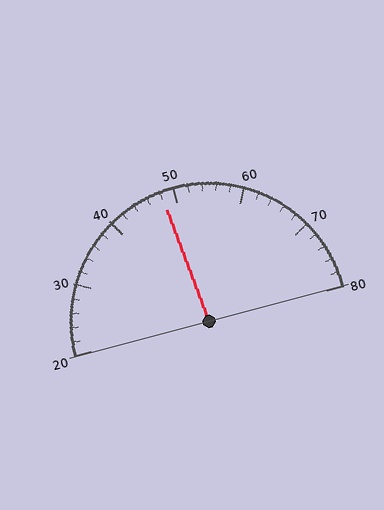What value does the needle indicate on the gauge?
The needle indicates approximately 48.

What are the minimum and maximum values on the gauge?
The gauge ranges from 20 to 80.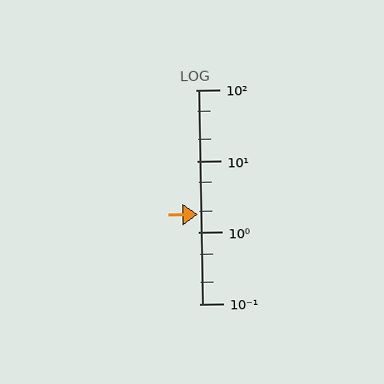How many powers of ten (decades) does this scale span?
The scale spans 3 decades, from 0.1 to 100.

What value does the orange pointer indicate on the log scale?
The pointer indicates approximately 1.8.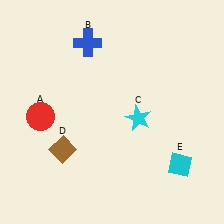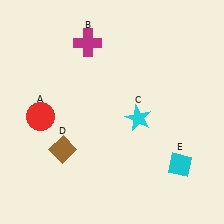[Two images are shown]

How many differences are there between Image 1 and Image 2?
There is 1 difference between the two images.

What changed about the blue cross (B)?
In Image 1, B is blue. In Image 2, it changed to magenta.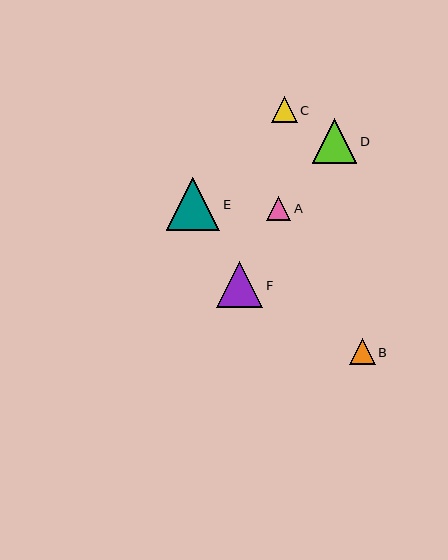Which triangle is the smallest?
Triangle A is the smallest with a size of approximately 24 pixels.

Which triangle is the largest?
Triangle E is the largest with a size of approximately 54 pixels.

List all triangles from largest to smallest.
From largest to smallest: E, F, D, C, B, A.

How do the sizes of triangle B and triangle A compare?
Triangle B and triangle A are approximately the same size.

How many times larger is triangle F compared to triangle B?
Triangle F is approximately 1.8 times the size of triangle B.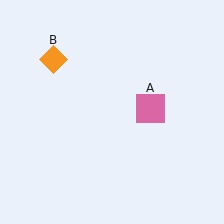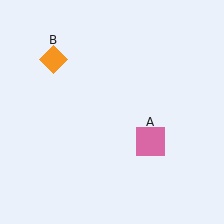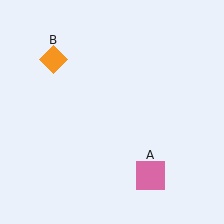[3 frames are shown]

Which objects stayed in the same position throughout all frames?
Orange diamond (object B) remained stationary.